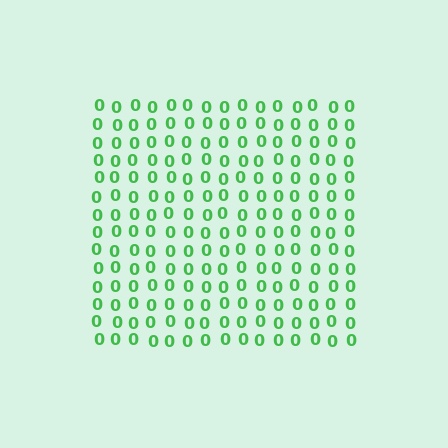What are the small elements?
The small elements are digit 0's.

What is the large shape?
The large shape is a square.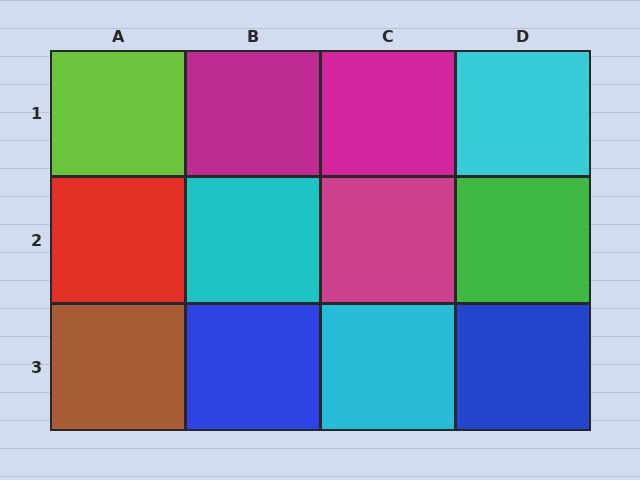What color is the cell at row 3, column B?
Blue.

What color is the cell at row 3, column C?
Cyan.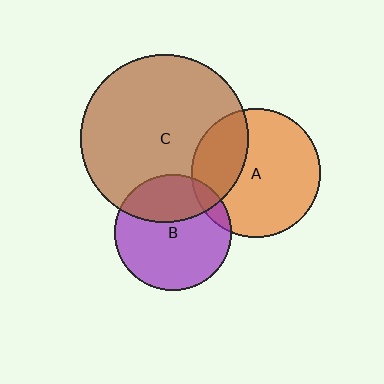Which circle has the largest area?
Circle C (brown).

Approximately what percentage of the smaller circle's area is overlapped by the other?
Approximately 10%.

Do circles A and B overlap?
Yes.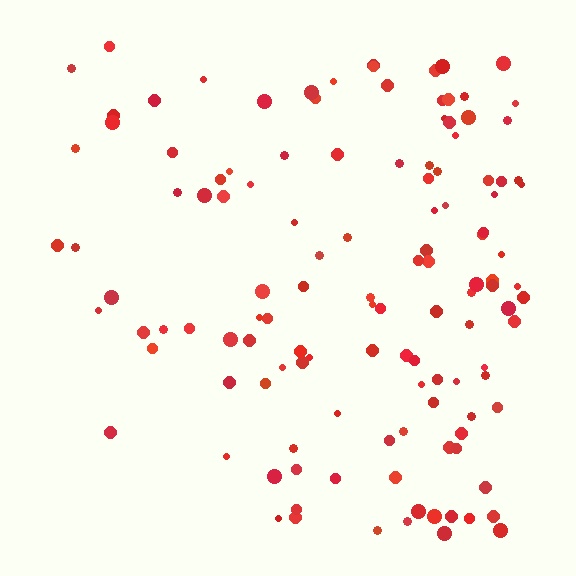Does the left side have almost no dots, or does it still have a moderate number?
Still a moderate number, just noticeably fewer than the right.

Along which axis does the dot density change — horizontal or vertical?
Horizontal.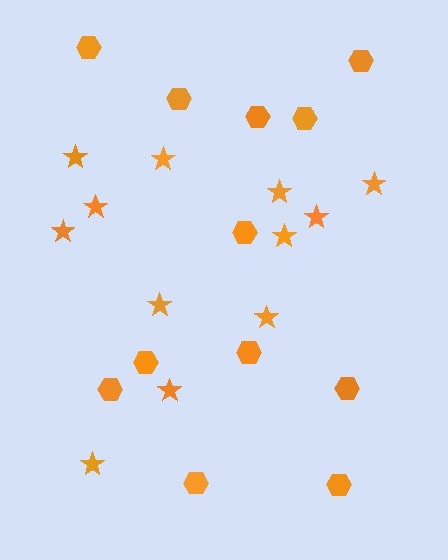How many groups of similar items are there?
There are 2 groups: one group of stars (12) and one group of hexagons (12).